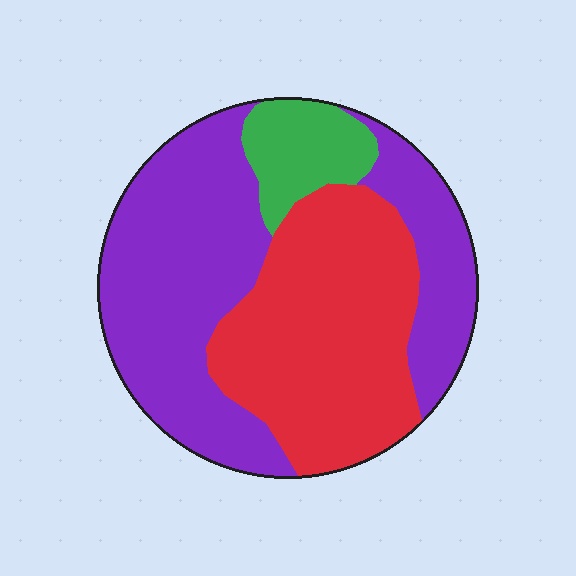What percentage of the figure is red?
Red covers around 40% of the figure.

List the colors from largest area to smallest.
From largest to smallest: purple, red, green.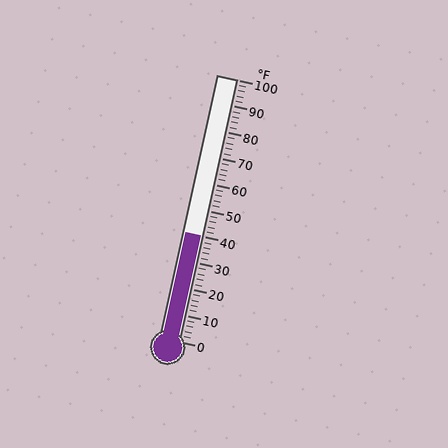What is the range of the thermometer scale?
The thermometer scale ranges from 0°F to 100°F.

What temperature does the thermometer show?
The thermometer shows approximately 40°F.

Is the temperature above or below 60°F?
The temperature is below 60°F.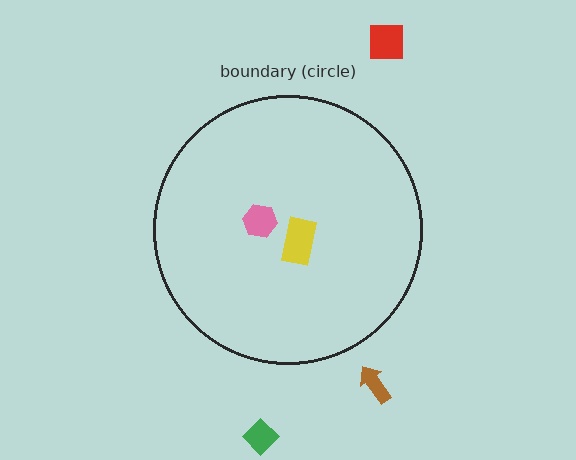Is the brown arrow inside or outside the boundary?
Outside.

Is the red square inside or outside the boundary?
Outside.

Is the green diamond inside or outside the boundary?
Outside.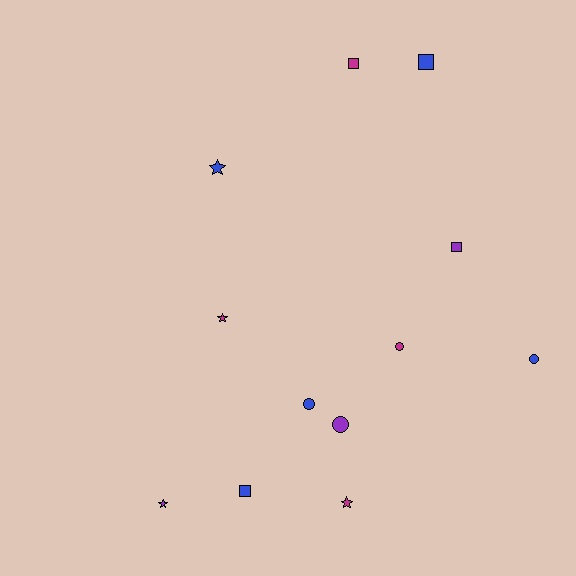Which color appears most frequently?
Blue, with 5 objects.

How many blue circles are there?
There are 2 blue circles.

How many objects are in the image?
There are 12 objects.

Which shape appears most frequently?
Square, with 4 objects.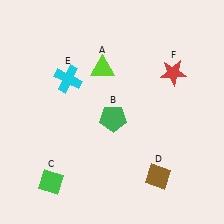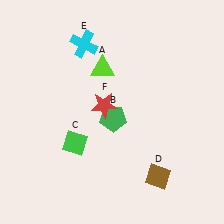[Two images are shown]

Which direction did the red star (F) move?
The red star (F) moved left.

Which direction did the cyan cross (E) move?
The cyan cross (E) moved up.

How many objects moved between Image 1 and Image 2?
3 objects moved between the two images.